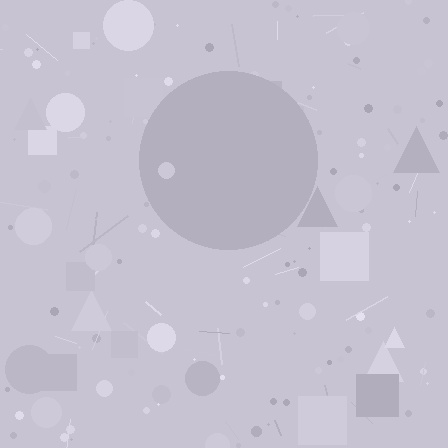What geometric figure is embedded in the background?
A circle is embedded in the background.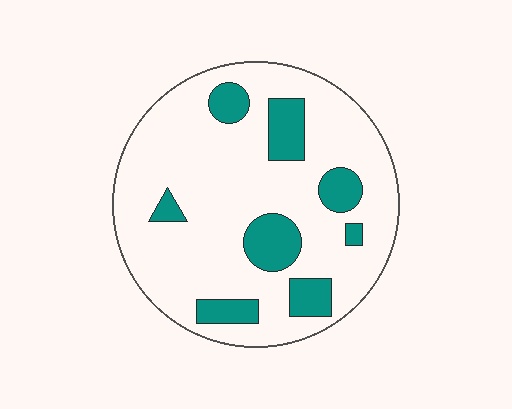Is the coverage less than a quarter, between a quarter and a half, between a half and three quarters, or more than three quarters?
Less than a quarter.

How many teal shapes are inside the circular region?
8.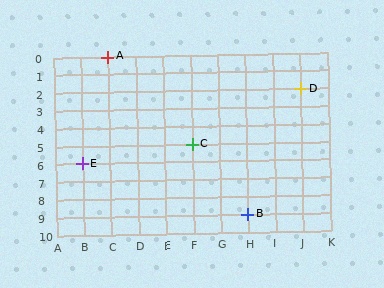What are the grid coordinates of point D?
Point D is at grid coordinates (J, 2).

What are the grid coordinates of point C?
Point C is at grid coordinates (F, 5).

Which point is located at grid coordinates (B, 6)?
Point E is at (B, 6).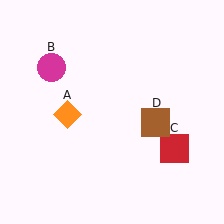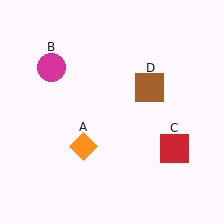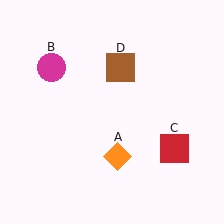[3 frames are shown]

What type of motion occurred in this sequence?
The orange diamond (object A), brown square (object D) rotated counterclockwise around the center of the scene.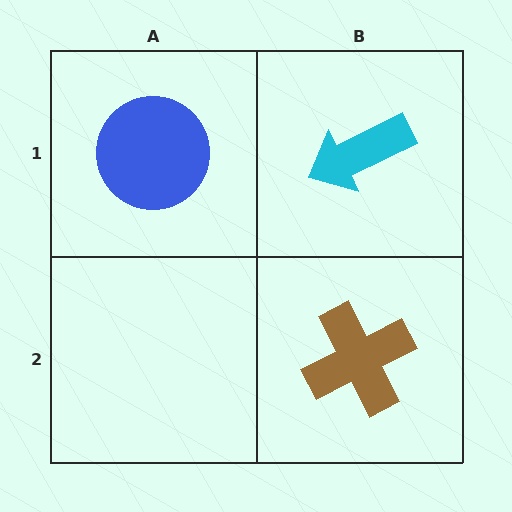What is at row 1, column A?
A blue circle.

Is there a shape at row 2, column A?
No, that cell is empty.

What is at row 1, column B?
A cyan arrow.